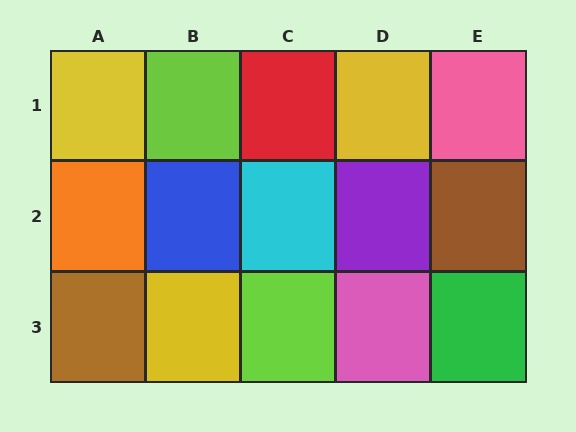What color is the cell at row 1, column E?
Pink.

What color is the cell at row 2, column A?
Orange.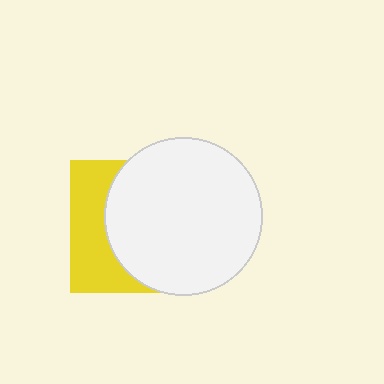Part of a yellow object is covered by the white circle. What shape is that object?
It is a square.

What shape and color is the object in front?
The object in front is a white circle.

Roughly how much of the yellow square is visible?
A small part of it is visible (roughly 35%).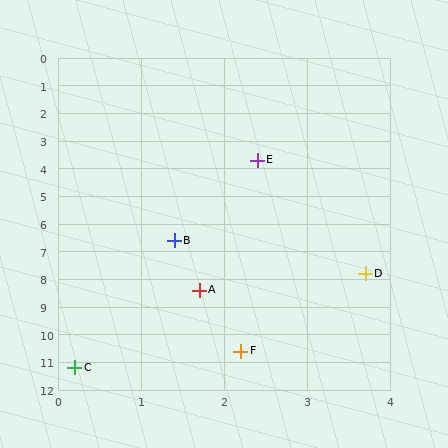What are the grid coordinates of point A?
Point A is at approximately (1.7, 8.4).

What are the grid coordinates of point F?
Point F is at approximately (2.2, 10.6).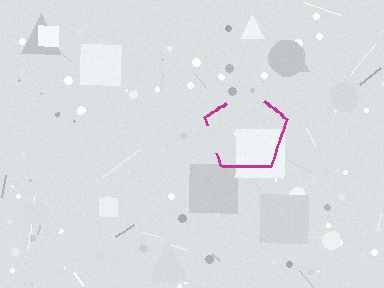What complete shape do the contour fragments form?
The contour fragments form a pentagon.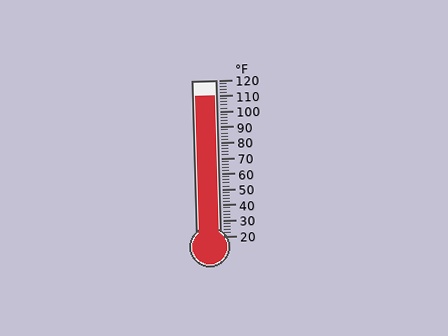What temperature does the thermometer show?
The thermometer shows approximately 110°F.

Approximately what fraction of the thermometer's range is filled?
The thermometer is filled to approximately 90% of its range.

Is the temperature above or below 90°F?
The temperature is above 90°F.